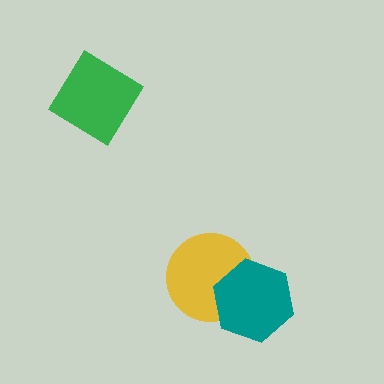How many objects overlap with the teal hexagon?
1 object overlaps with the teal hexagon.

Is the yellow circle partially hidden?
Yes, it is partially covered by another shape.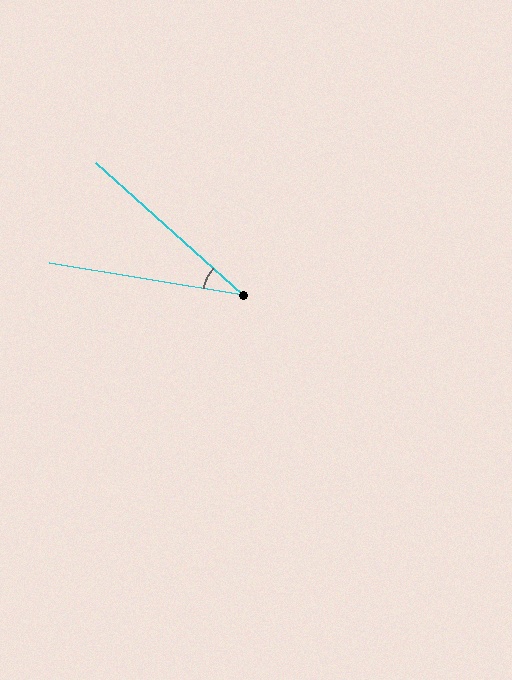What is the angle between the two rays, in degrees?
Approximately 32 degrees.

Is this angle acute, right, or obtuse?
It is acute.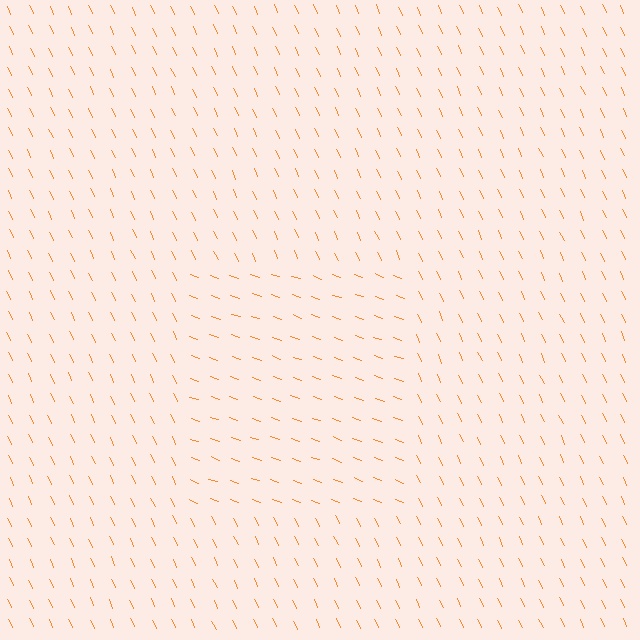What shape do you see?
I see a rectangle.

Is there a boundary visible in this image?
Yes, there is a texture boundary formed by a change in line orientation.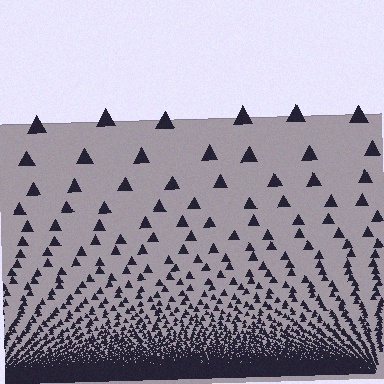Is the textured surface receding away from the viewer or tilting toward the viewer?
The surface appears to tilt toward the viewer. Texture elements get larger and sparser toward the top.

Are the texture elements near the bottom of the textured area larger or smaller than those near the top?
Smaller. The gradient is inverted — elements near the bottom are smaller and denser.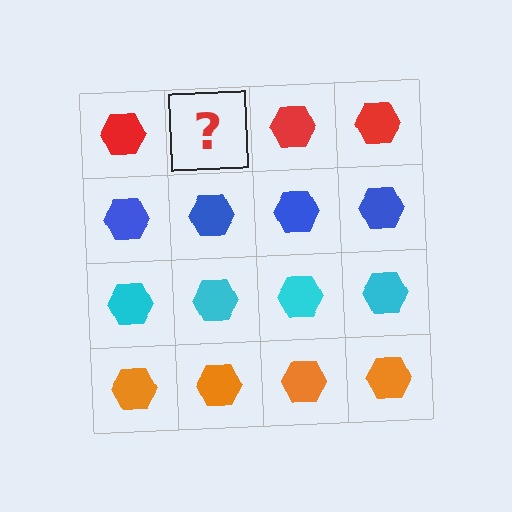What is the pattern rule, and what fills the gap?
The rule is that each row has a consistent color. The gap should be filled with a red hexagon.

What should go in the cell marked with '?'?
The missing cell should contain a red hexagon.